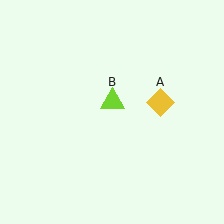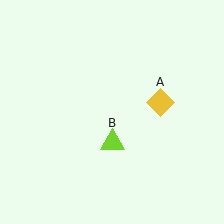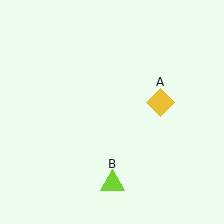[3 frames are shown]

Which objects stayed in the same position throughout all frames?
Yellow diamond (object A) remained stationary.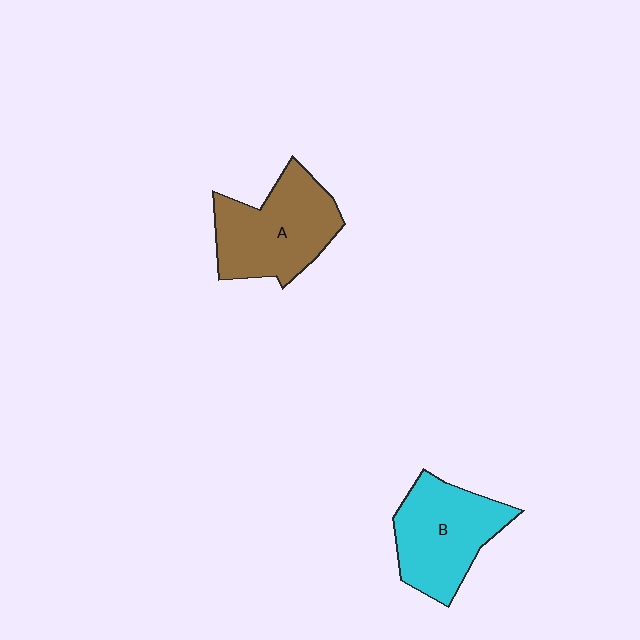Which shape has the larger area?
Shape A (brown).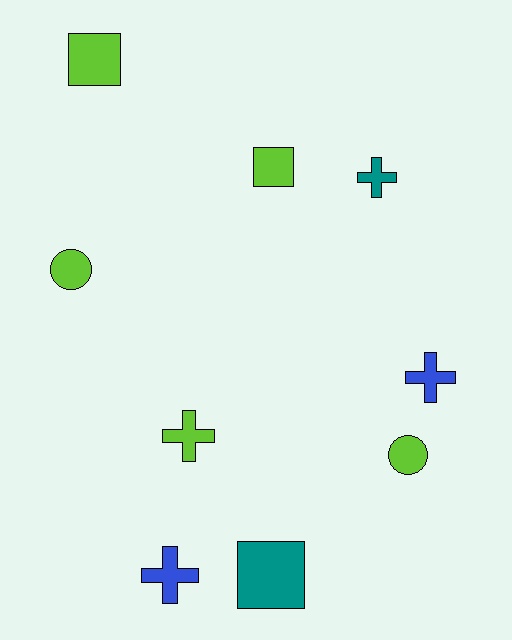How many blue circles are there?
There are no blue circles.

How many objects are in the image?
There are 9 objects.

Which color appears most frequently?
Lime, with 5 objects.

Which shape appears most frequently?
Cross, with 4 objects.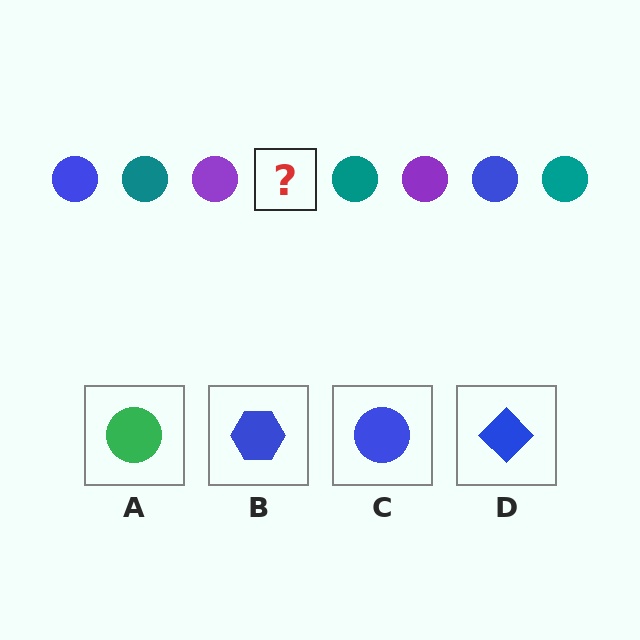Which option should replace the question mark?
Option C.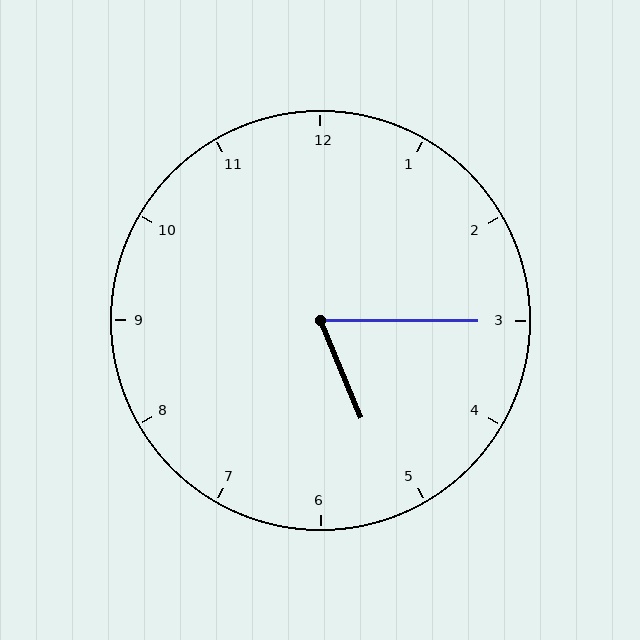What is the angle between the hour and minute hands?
Approximately 68 degrees.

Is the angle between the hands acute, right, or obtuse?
It is acute.